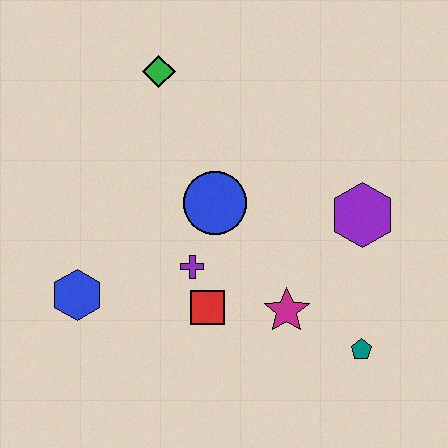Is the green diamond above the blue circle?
Yes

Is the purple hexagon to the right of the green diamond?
Yes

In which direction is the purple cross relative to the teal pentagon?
The purple cross is to the left of the teal pentagon.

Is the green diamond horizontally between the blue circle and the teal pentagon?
No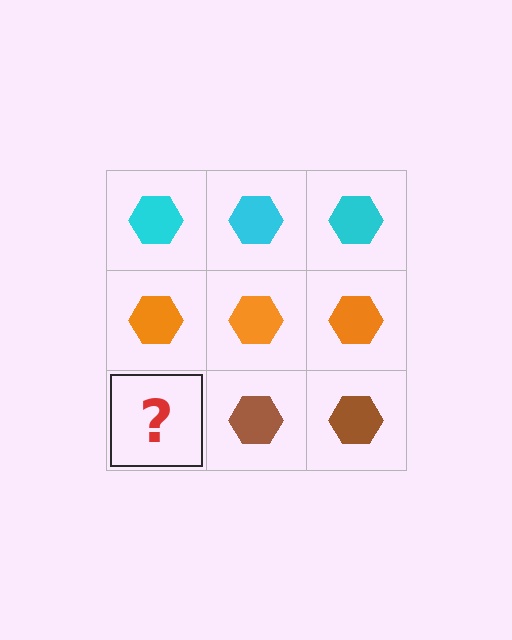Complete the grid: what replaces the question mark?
The question mark should be replaced with a brown hexagon.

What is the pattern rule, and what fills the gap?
The rule is that each row has a consistent color. The gap should be filled with a brown hexagon.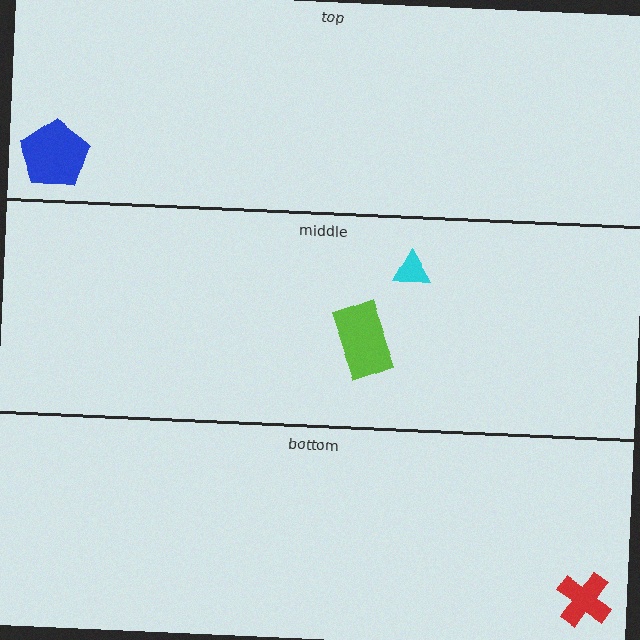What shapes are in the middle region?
The cyan triangle, the lime rectangle.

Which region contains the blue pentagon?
The top region.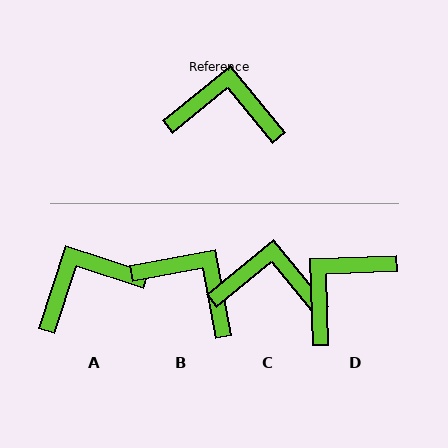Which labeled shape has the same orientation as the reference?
C.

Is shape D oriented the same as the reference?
No, it is off by about 53 degrees.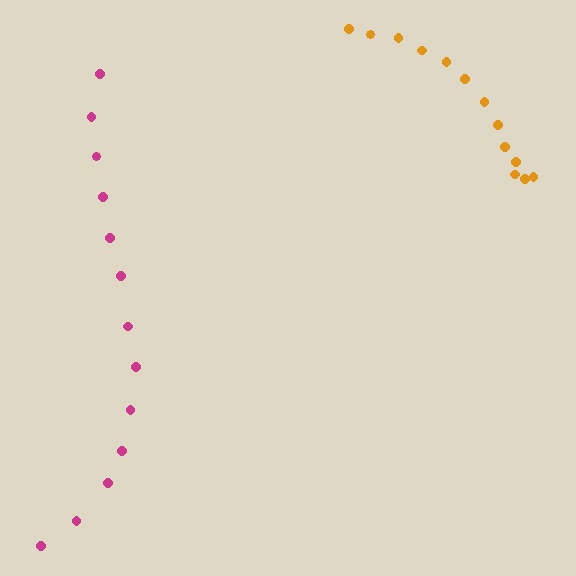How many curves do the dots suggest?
There are 2 distinct paths.